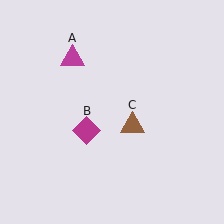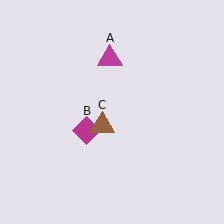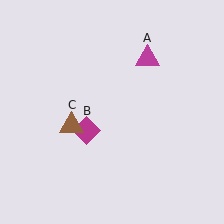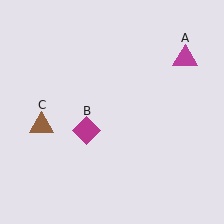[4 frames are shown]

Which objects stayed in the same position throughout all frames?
Magenta diamond (object B) remained stationary.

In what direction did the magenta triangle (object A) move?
The magenta triangle (object A) moved right.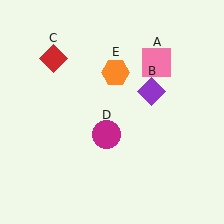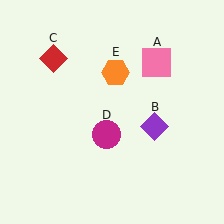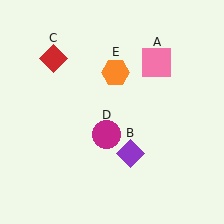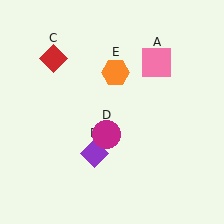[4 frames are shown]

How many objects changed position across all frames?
1 object changed position: purple diamond (object B).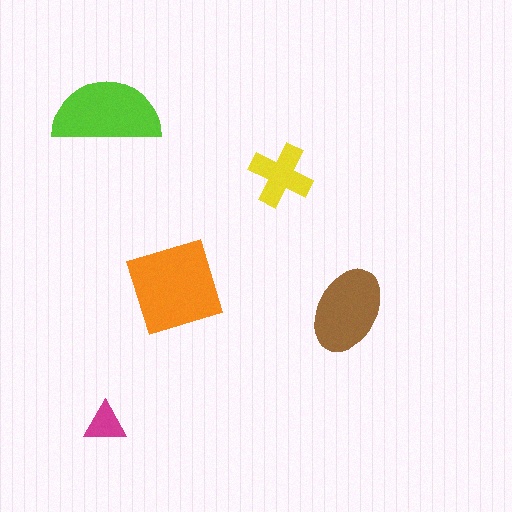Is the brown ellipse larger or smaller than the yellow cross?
Larger.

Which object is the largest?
The orange square.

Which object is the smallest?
The magenta triangle.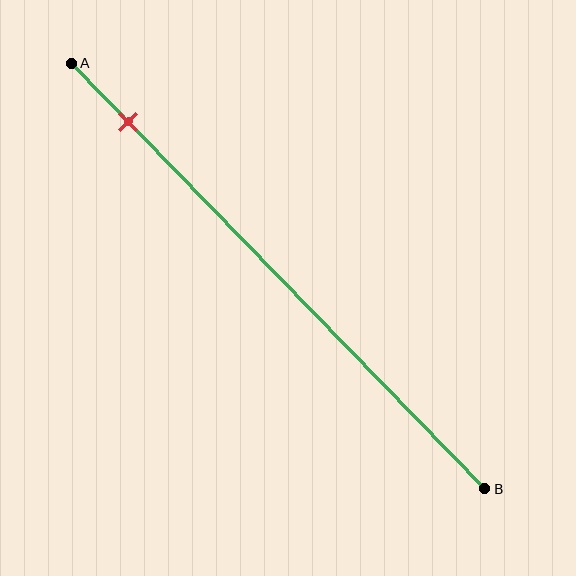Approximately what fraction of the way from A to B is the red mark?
The red mark is approximately 15% of the way from A to B.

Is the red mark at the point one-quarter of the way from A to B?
No, the mark is at about 15% from A, not at the 25% one-quarter point.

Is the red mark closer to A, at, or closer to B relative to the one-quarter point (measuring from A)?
The red mark is closer to point A than the one-quarter point of segment AB.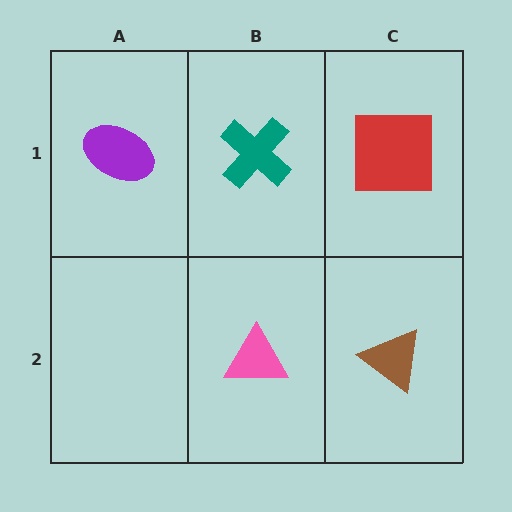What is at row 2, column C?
A brown triangle.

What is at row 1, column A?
A purple ellipse.